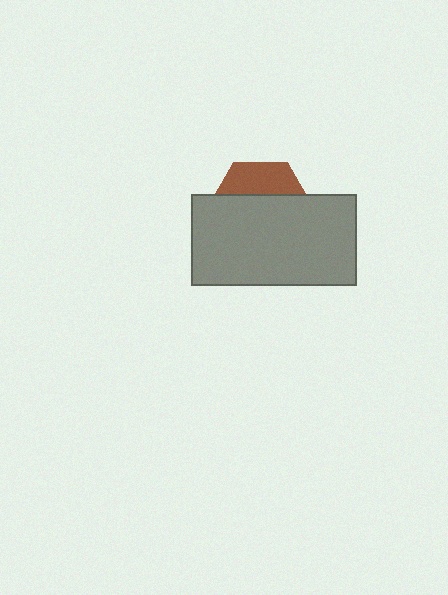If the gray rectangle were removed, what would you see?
You would see the complete brown hexagon.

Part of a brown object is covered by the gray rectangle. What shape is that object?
It is a hexagon.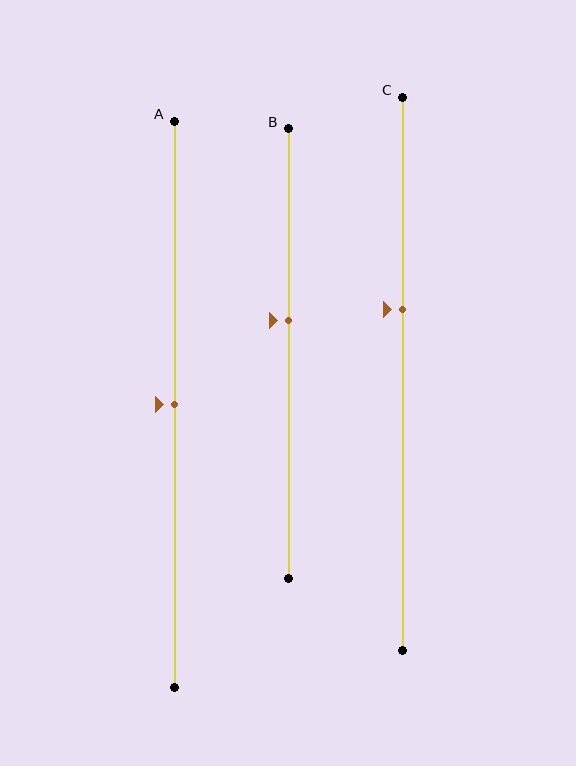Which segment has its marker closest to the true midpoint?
Segment A has its marker closest to the true midpoint.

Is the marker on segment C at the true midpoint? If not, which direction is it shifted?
No, the marker on segment C is shifted upward by about 12% of the segment length.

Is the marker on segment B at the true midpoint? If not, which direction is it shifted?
No, the marker on segment B is shifted upward by about 7% of the segment length.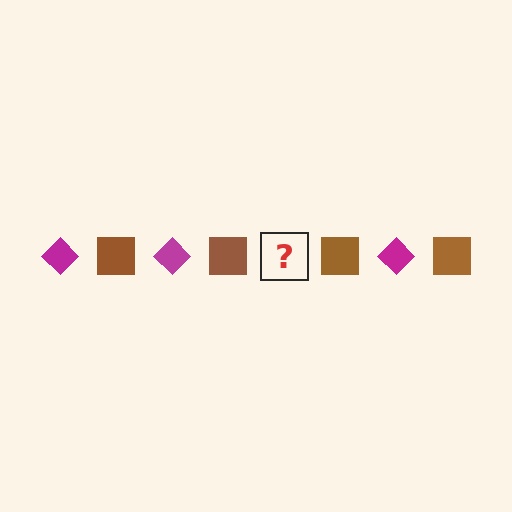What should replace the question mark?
The question mark should be replaced with a magenta diamond.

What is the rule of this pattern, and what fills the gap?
The rule is that the pattern alternates between magenta diamond and brown square. The gap should be filled with a magenta diamond.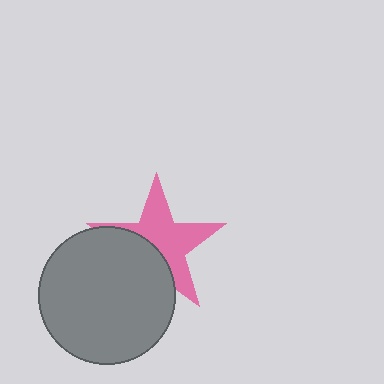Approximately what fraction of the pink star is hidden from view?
Roughly 41% of the pink star is hidden behind the gray circle.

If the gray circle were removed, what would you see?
You would see the complete pink star.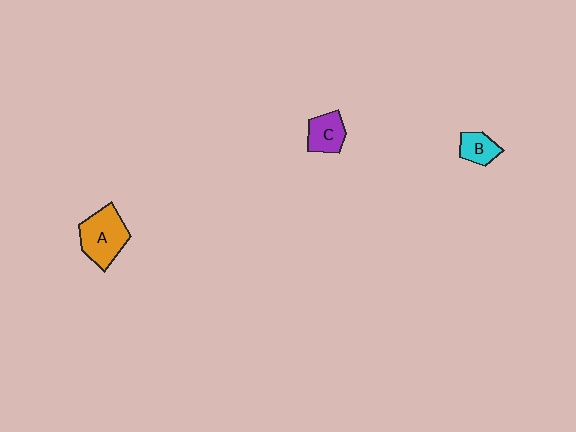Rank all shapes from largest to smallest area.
From largest to smallest: A (orange), C (purple), B (cyan).